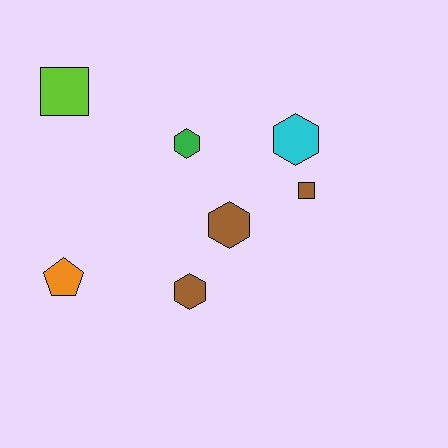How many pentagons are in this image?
There is 1 pentagon.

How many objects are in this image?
There are 7 objects.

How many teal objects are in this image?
There are no teal objects.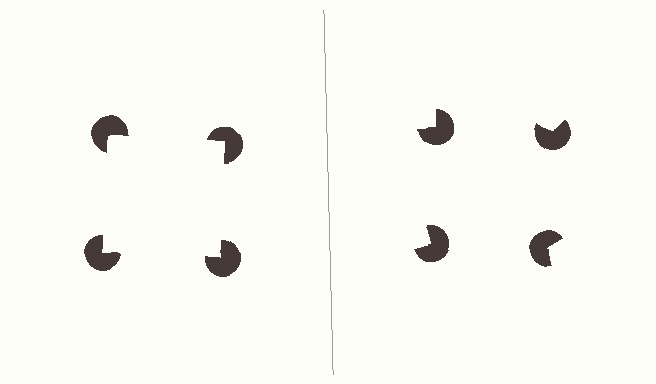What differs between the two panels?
The pac-man discs are positioned identically on both sides; only the wedge orientations differ. On the left they align to a square; on the right they are misaligned.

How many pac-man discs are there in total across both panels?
8 — 4 on each side.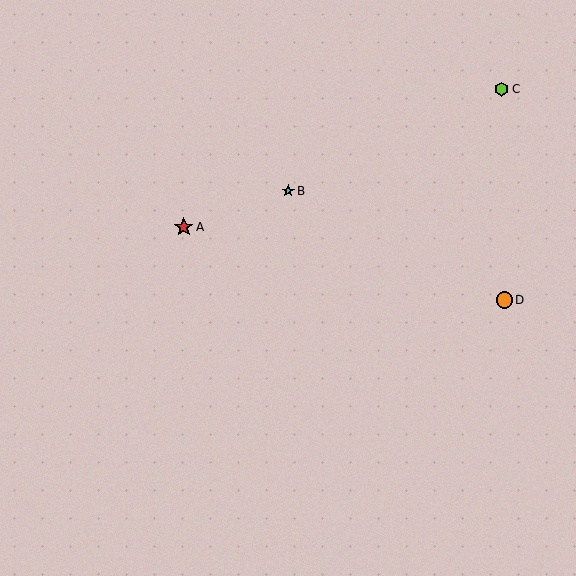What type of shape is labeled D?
Shape D is an orange circle.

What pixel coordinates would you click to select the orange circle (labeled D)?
Click at (504, 300) to select the orange circle D.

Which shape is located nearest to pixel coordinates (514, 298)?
The orange circle (labeled D) at (504, 300) is nearest to that location.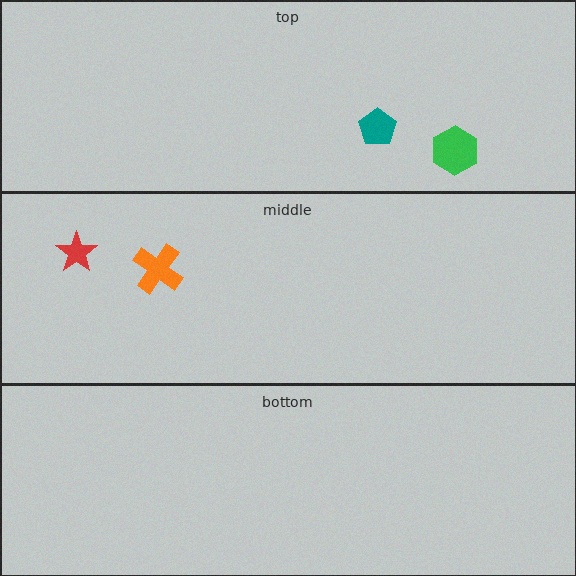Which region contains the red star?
The middle region.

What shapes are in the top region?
The green hexagon, the teal pentagon.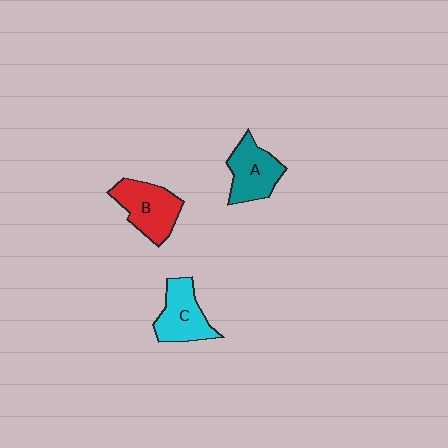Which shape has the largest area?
Shape B (red).